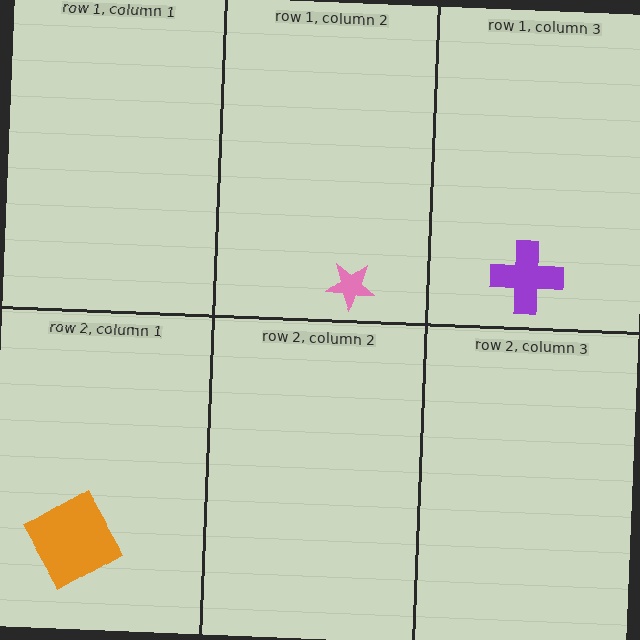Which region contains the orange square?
The row 2, column 1 region.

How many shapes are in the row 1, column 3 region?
1.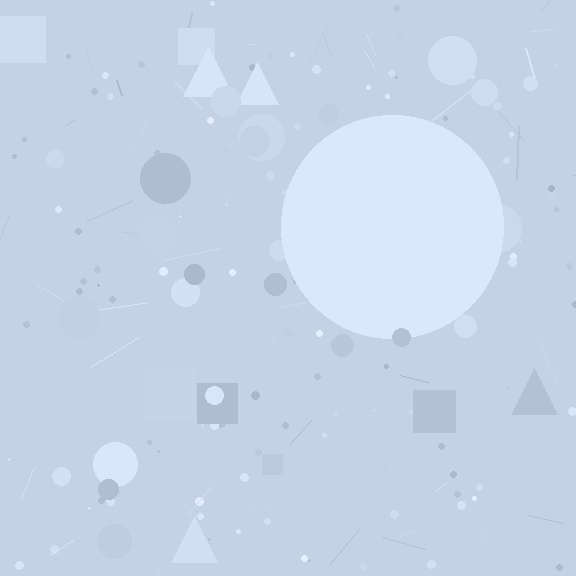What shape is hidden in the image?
A circle is hidden in the image.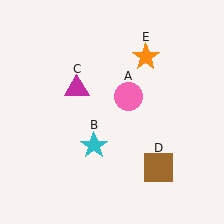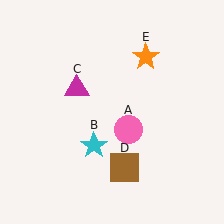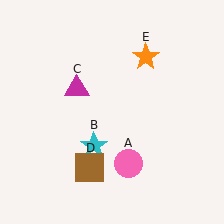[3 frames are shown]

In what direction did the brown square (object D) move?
The brown square (object D) moved left.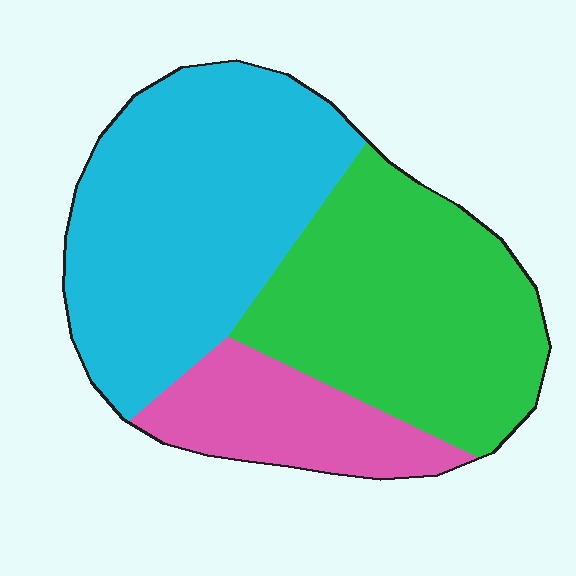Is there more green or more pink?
Green.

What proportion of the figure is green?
Green takes up about three eighths (3/8) of the figure.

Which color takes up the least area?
Pink, at roughly 15%.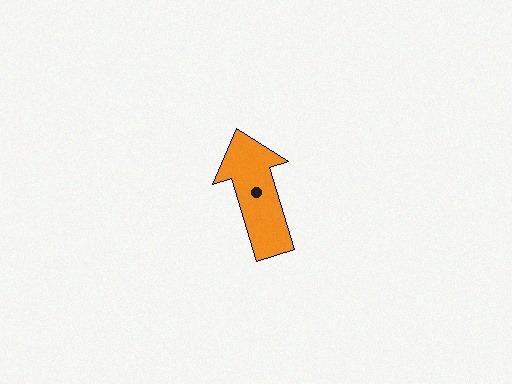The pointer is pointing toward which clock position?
Roughly 11 o'clock.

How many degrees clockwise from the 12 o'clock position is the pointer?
Approximately 343 degrees.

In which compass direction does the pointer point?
North.